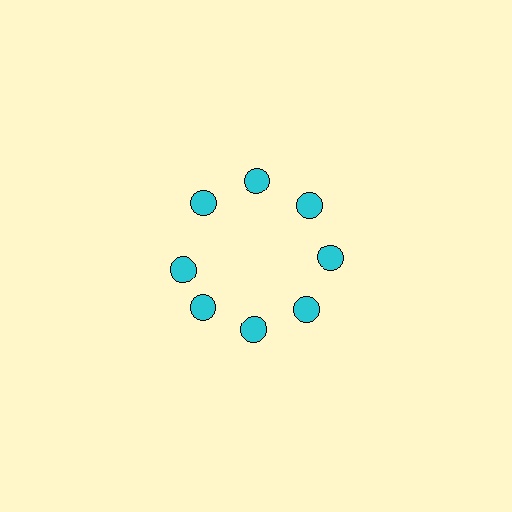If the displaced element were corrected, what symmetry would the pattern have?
It would have 8-fold rotational symmetry — the pattern would map onto itself every 45 degrees.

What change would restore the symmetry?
The symmetry would be restored by rotating it back into even spacing with its neighbors so that all 8 circles sit at equal angles and equal distance from the center.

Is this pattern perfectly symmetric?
No. The 8 cyan circles are arranged in a ring, but one element near the 9 o'clock position is rotated out of alignment along the ring, breaking the 8-fold rotational symmetry.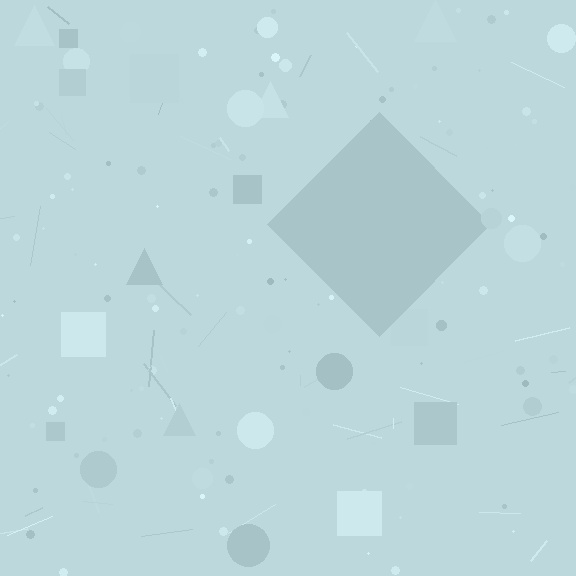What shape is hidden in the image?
A diamond is hidden in the image.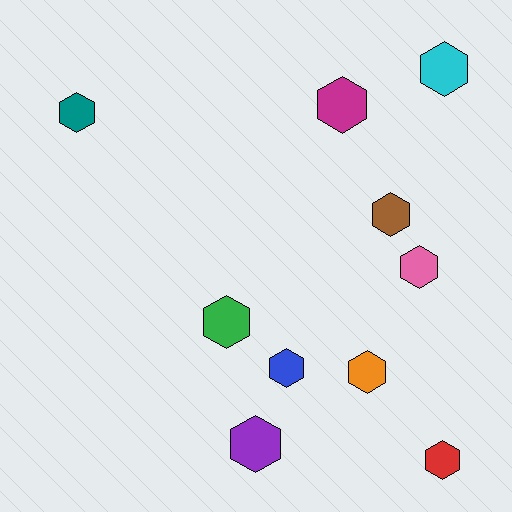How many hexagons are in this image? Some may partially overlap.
There are 10 hexagons.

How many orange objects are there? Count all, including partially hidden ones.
There is 1 orange object.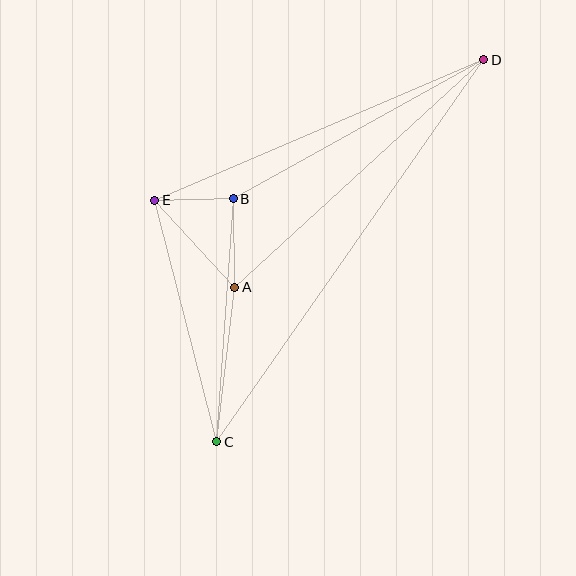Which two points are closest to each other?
Points B and E are closest to each other.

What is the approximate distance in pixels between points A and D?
The distance between A and D is approximately 337 pixels.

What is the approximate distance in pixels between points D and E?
The distance between D and E is approximately 358 pixels.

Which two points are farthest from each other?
Points C and D are farthest from each other.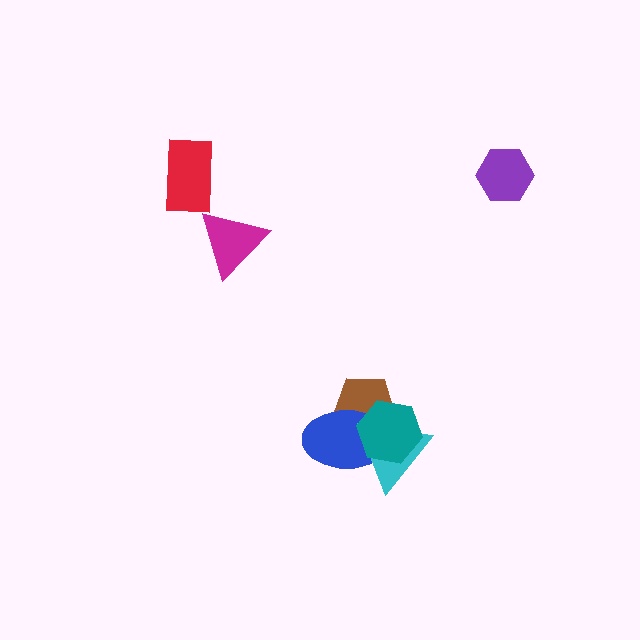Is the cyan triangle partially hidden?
Yes, it is partially covered by another shape.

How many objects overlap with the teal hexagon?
3 objects overlap with the teal hexagon.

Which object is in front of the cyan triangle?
The teal hexagon is in front of the cyan triangle.